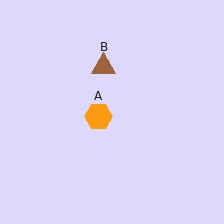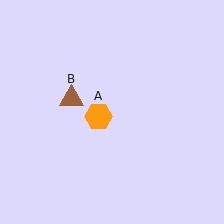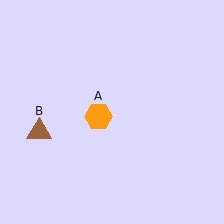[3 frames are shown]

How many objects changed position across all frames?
1 object changed position: brown triangle (object B).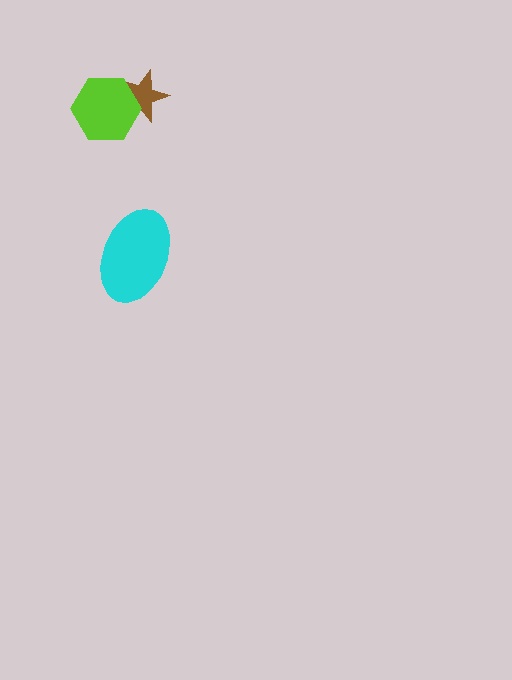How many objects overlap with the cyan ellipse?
0 objects overlap with the cyan ellipse.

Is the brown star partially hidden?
Yes, it is partially covered by another shape.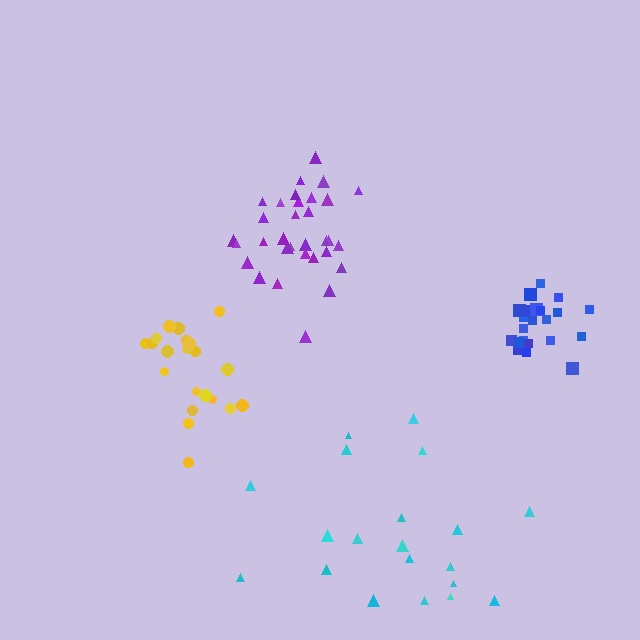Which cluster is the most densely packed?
Blue.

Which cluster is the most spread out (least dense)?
Cyan.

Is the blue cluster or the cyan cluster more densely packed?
Blue.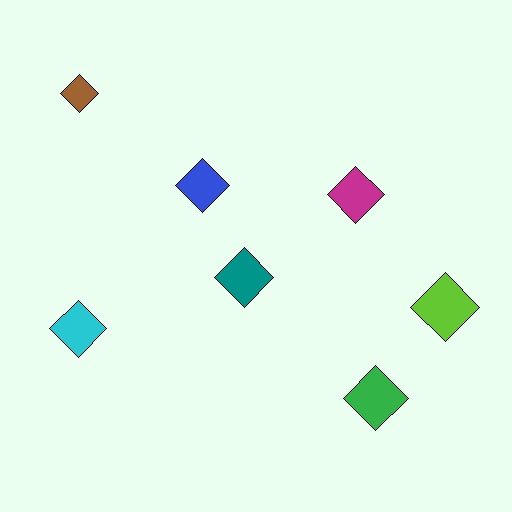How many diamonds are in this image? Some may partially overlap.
There are 7 diamonds.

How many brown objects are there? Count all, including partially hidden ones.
There is 1 brown object.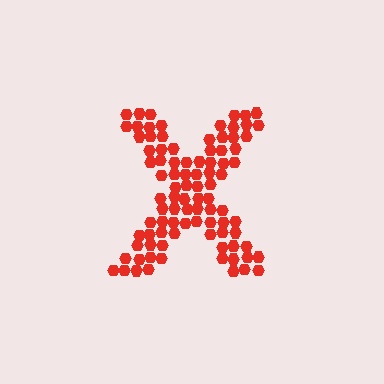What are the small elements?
The small elements are hexagons.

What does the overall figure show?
The overall figure shows the letter X.